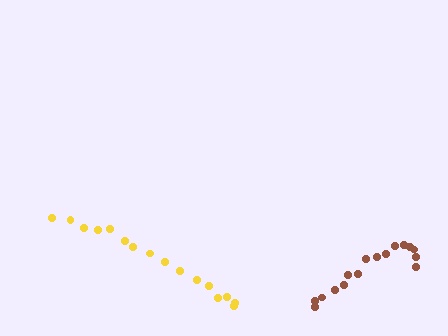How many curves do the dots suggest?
There are 2 distinct paths.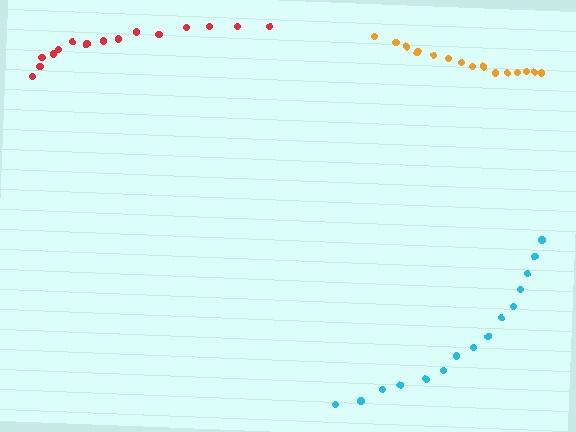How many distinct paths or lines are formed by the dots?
There are 3 distinct paths.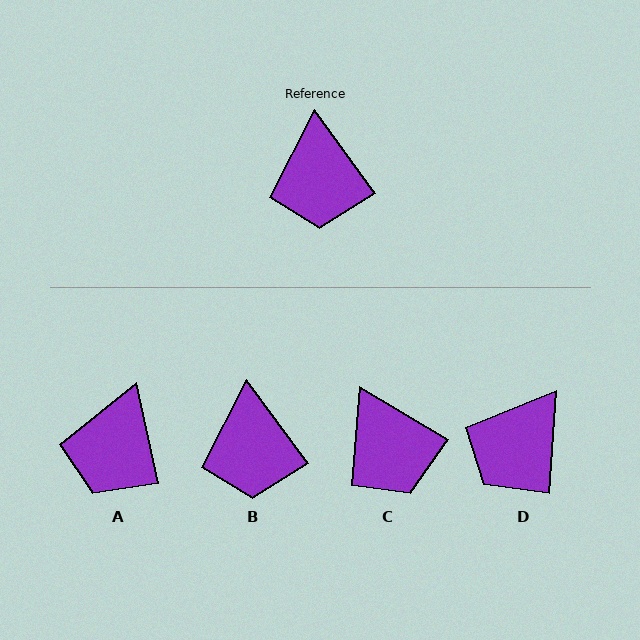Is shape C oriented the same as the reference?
No, it is off by about 23 degrees.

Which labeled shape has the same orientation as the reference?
B.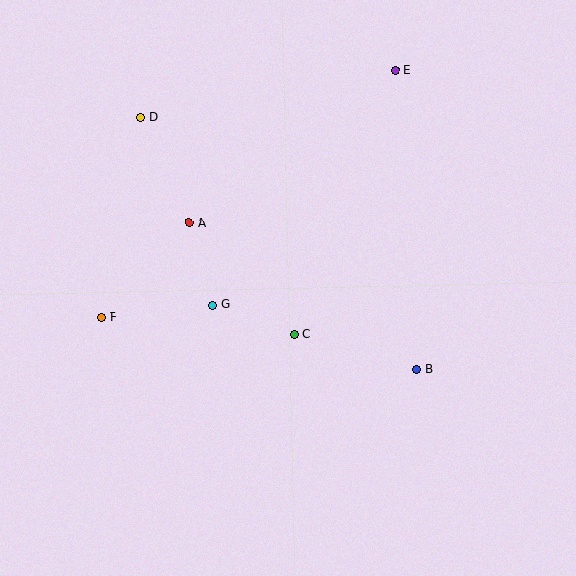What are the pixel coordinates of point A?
Point A is at (189, 223).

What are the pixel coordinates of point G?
Point G is at (213, 305).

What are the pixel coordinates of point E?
Point E is at (396, 70).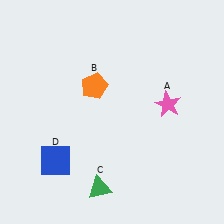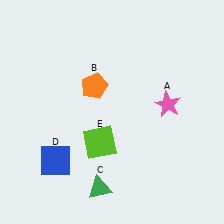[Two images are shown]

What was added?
A lime square (E) was added in Image 2.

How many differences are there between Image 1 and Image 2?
There is 1 difference between the two images.